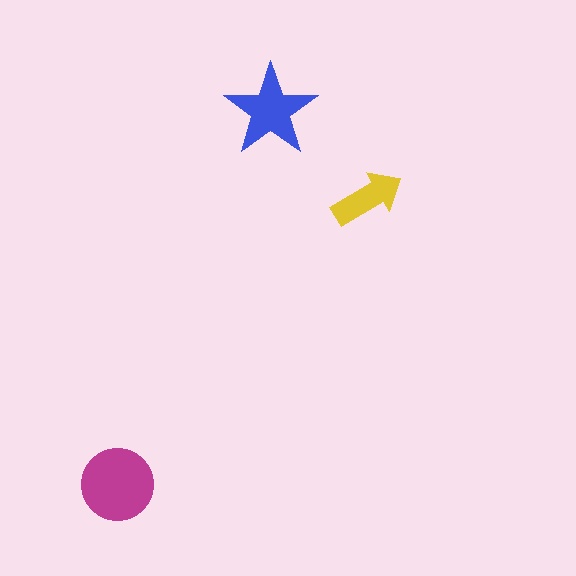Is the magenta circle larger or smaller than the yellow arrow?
Larger.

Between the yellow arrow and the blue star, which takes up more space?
The blue star.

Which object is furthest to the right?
The yellow arrow is rightmost.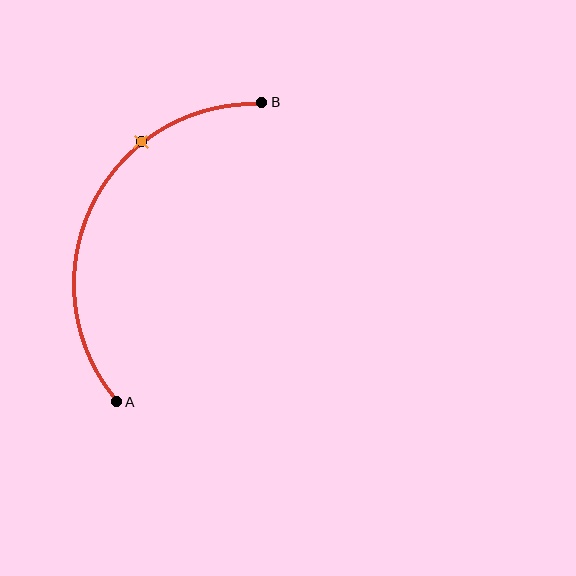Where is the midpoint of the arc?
The arc midpoint is the point on the curve farthest from the straight line joining A and B. It sits to the left of that line.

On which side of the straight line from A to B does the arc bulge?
The arc bulges to the left of the straight line connecting A and B.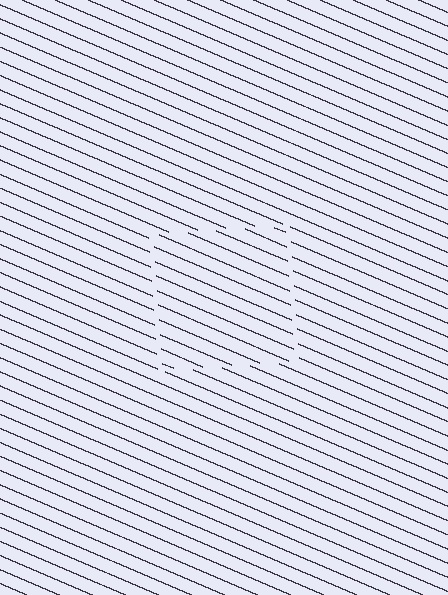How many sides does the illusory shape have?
4 sides — the line-ends trace a square.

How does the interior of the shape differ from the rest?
The interior of the shape contains the same grating, shifted by half a period — the contour is defined by the phase discontinuity where line-ends from the inner and outer gratings abut.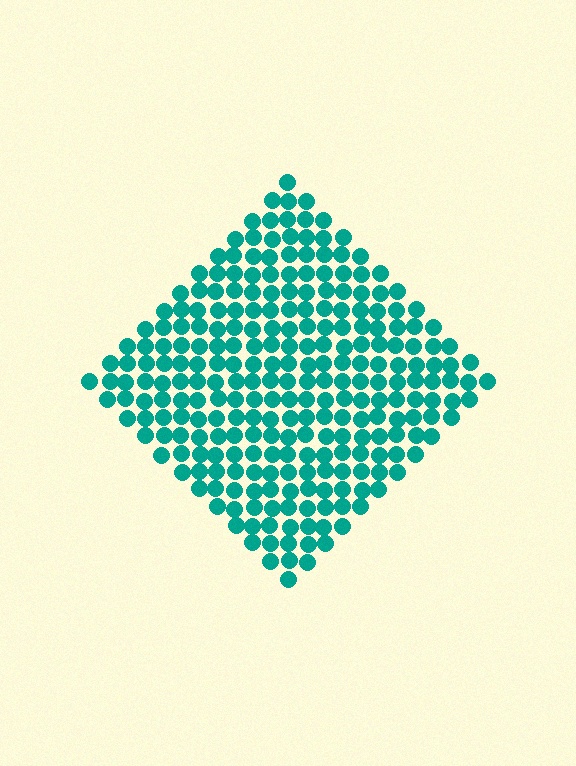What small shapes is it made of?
It is made of small circles.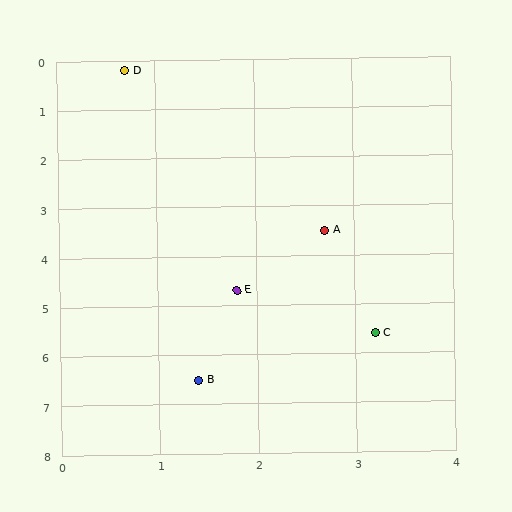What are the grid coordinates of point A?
Point A is at approximately (2.7, 3.5).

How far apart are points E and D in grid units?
Points E and D are about 4.6 grid units apart.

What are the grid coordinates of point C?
Point C is at approximately (3.2, 5.6).